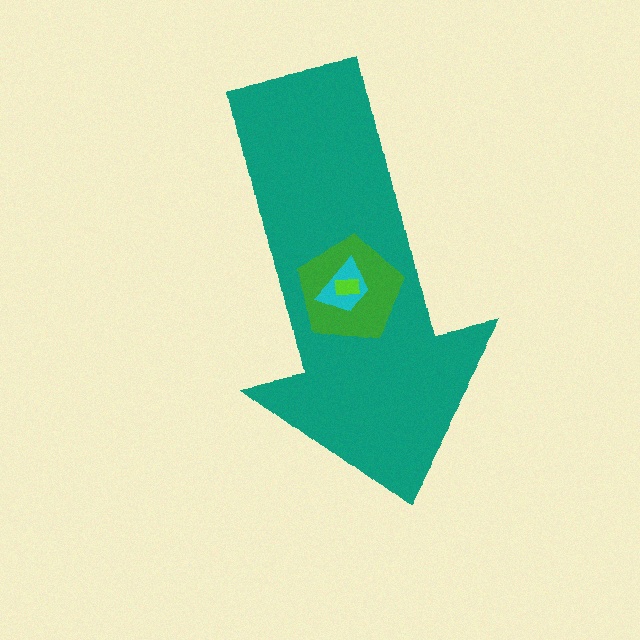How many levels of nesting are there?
4.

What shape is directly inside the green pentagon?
The cyan trapezoid.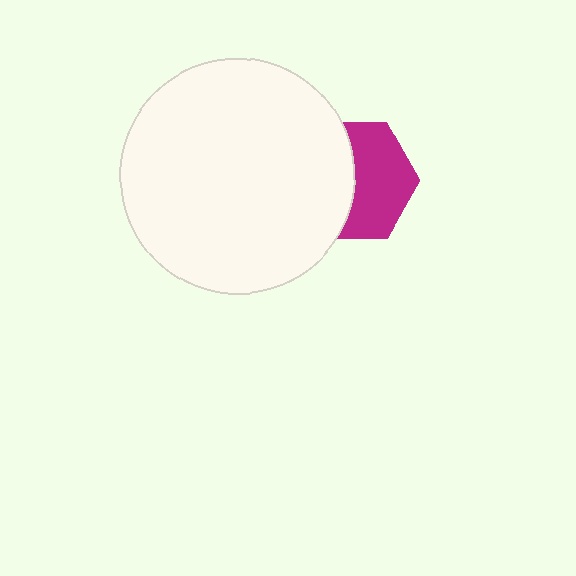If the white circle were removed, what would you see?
You would see the complete magenta hexagon.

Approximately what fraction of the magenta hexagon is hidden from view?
Roughly 47% of the magenta hexagon is hidden behind the white circle.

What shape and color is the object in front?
The object in front is a white circle.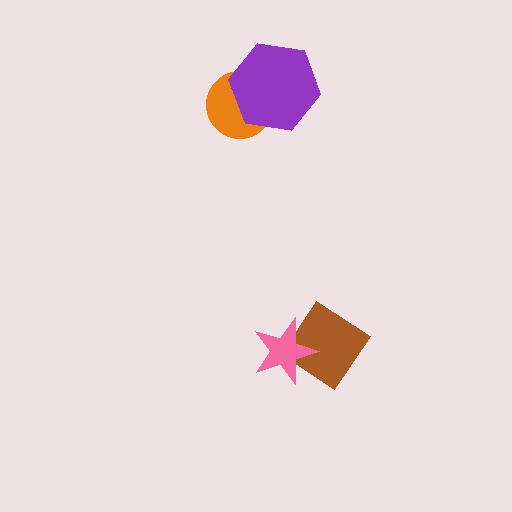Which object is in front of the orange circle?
The purple hexagon is in front of the orange circle.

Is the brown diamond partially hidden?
Yes, it is partially covered by another shape.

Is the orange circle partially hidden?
Yes, it is partially covered by another shape.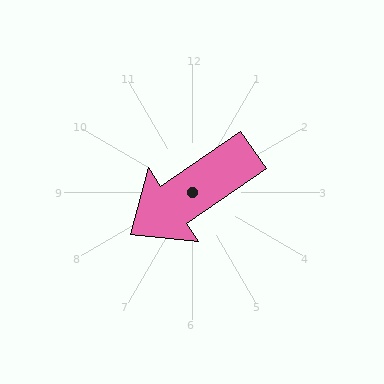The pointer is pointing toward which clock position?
Roughly 8 o'clock.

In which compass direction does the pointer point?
Southwest.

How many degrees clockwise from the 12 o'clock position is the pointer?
Approximately 236 degrees.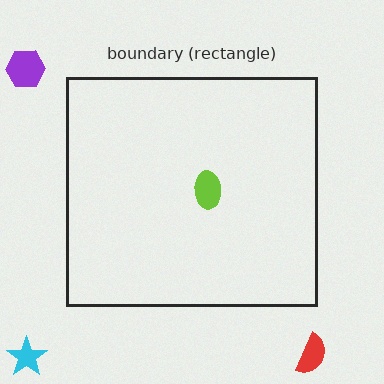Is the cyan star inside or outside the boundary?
Outside.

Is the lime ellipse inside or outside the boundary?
Inside.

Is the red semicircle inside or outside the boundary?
Outside.